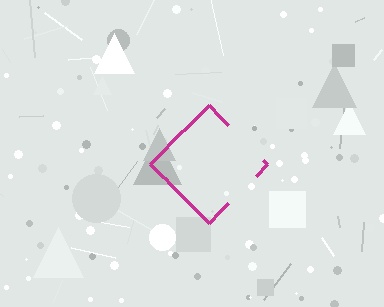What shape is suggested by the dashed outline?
The dashed outline suggests a diamond.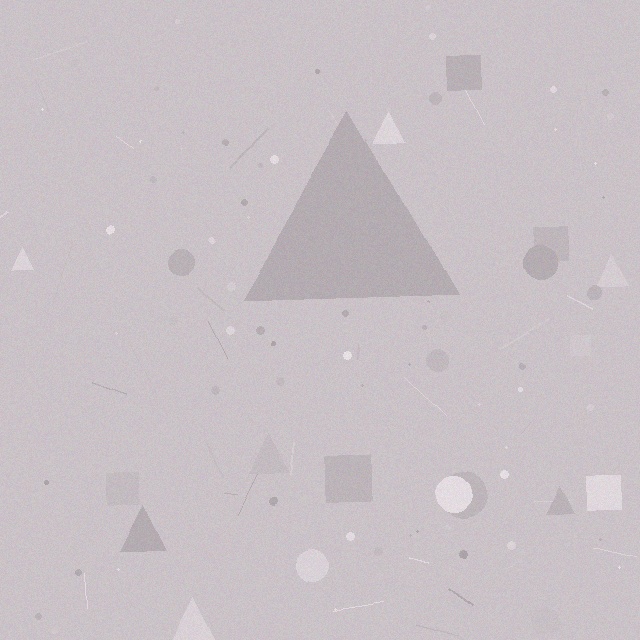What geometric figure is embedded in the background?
A triangle is embedded in the background.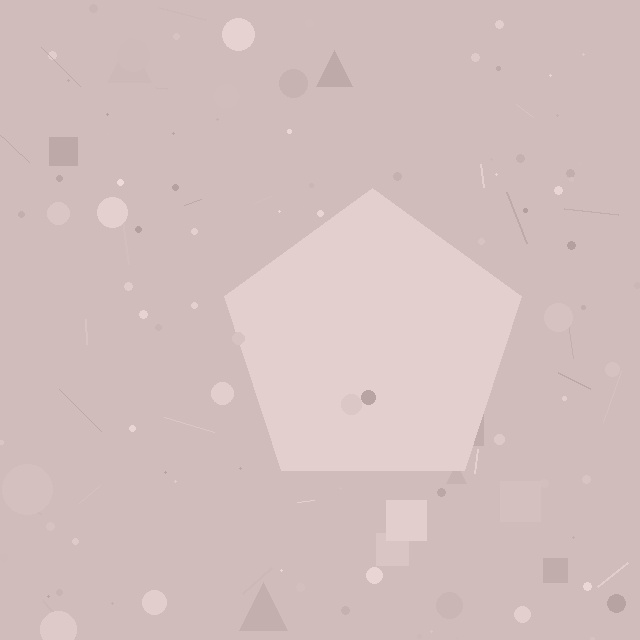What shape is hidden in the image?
A pentagon is hidden in the image.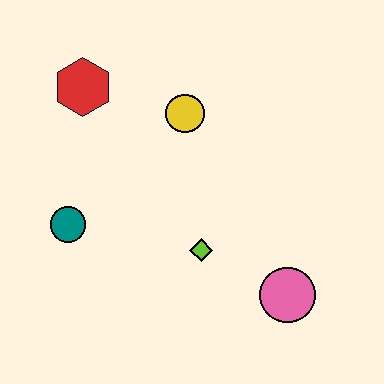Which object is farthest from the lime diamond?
The red hexagon is farthest from the lime diamond.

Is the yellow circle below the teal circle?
No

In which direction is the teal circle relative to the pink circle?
The teal circle is to the left of the pink circle.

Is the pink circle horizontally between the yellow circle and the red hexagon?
No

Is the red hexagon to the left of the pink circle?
Yes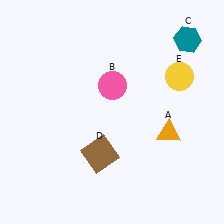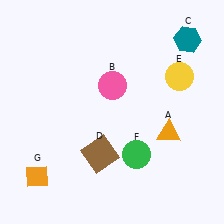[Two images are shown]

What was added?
A green circle (F), an orange diamond (G) were added in Image 2.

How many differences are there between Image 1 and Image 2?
There are 2 differences between the two images.